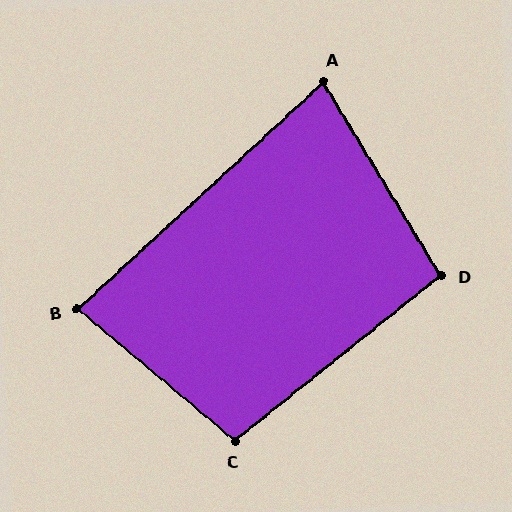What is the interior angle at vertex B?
Approximately 83 degrees (acute).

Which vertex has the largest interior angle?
C, at approximately 101 degrees.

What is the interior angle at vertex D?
Approximately 97 degrees (obtuse).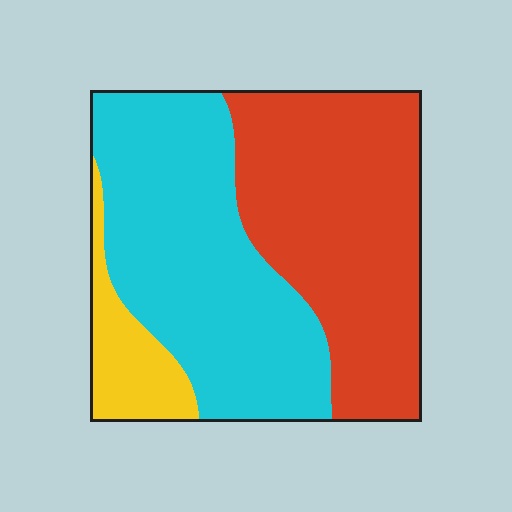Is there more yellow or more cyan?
Cyan.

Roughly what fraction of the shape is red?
Red takes up about two fifths (2/5) of the shape.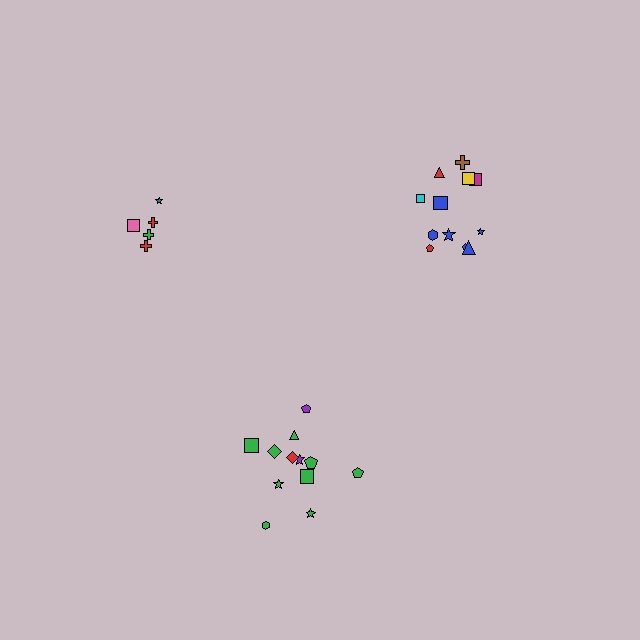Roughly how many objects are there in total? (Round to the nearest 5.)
Roughly 30 objects in total.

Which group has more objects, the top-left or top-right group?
The top-right group.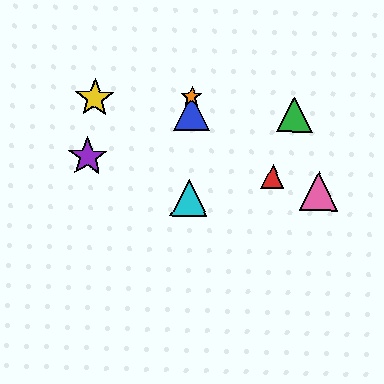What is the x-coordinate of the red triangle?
The red triangle is at x≈273.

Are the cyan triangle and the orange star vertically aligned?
Yes, both are at x≈189.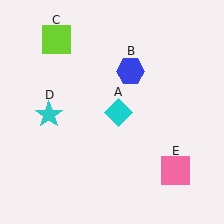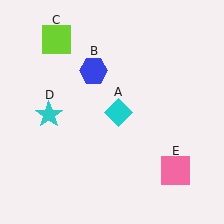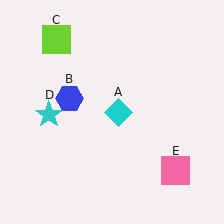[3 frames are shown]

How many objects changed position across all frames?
1 object changed position: blue hexagon (object B).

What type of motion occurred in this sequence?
The blue hexagon (object B) rotated counterclockwise around the center of the scene.